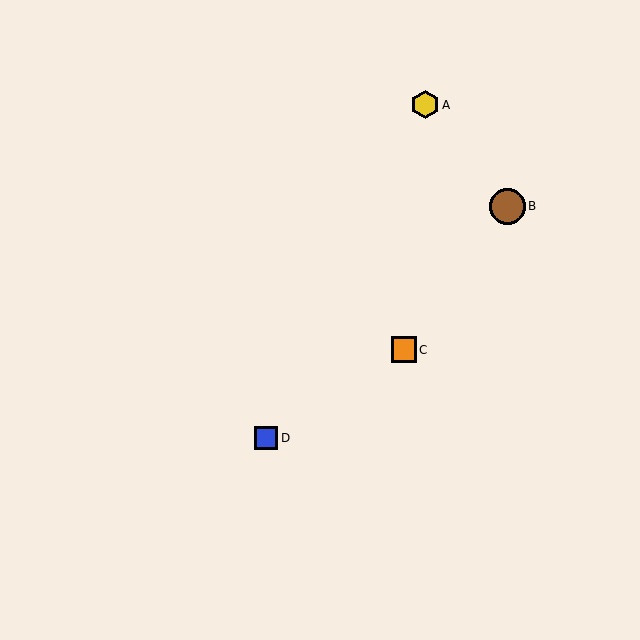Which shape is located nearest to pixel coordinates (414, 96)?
The yellow hexagon (labeled A) at (425, 105) is nearest to that location.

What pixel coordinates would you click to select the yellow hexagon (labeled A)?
Click at (425, 105) to select the yellow hexagon A.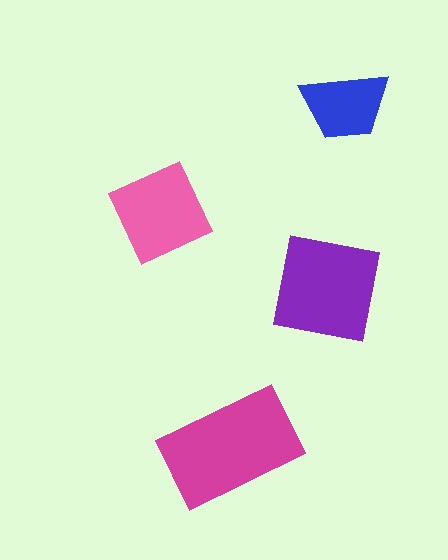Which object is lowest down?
The magenta rectangle is bottommost.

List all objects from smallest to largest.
The blue trapezoid, the pink square, the purple square, the magenta rectangle.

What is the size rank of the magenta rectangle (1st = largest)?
1st.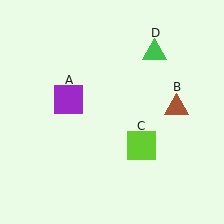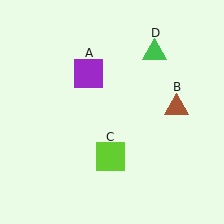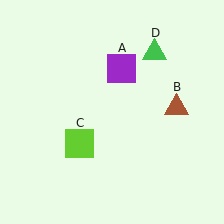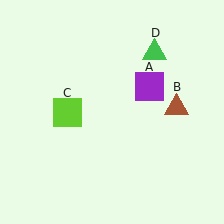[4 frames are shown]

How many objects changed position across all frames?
2 objects changed position: purple square (object A), lime square (object C).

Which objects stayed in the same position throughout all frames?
Brown triangle (object B) and green triangle (object D) remained stationary.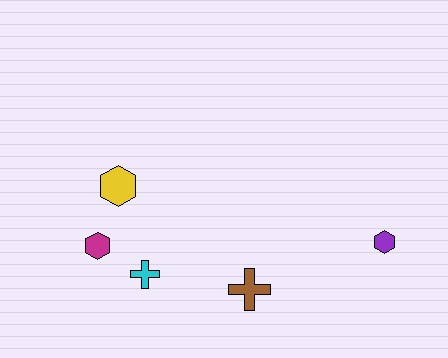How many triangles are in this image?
There are no triangles.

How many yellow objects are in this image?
There is 1 yellow object.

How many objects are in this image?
There are 5 objects.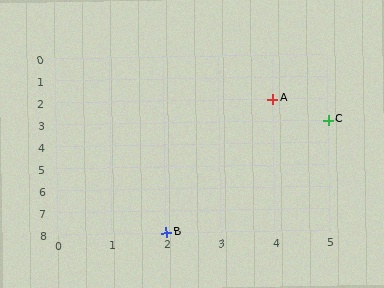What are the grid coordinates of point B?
Point B is at grid coordinates (2, 8).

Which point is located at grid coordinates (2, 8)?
Point B is at (2, 8).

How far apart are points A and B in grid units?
Points A and B are 2 columns and 6 rows apart (about 6.3 grid units diagonally).